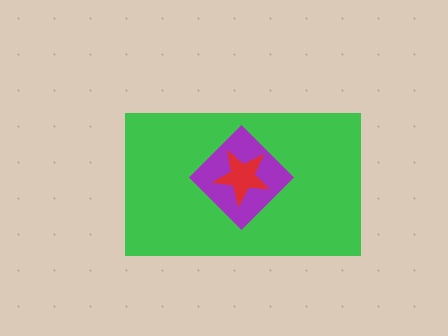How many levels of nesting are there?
3.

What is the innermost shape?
The red star.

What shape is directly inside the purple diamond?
The red star.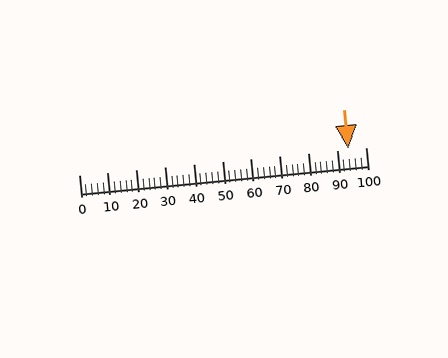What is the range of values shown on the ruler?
The ruler shows values from 0 to 100.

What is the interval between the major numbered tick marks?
The major tick marks are spaced 10 units apart.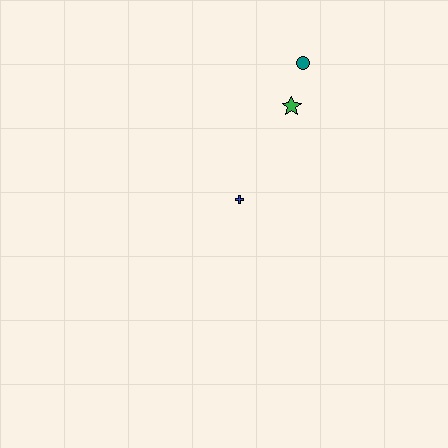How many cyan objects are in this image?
There are no cyan objects.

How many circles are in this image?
There is 1 circle.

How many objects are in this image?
There are 3 objects.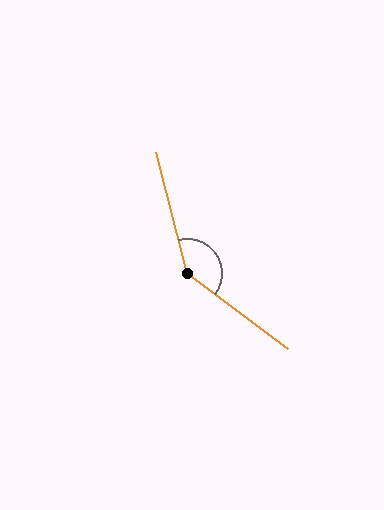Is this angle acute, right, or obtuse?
It is obtuse.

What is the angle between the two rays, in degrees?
Approximately 141 degrees.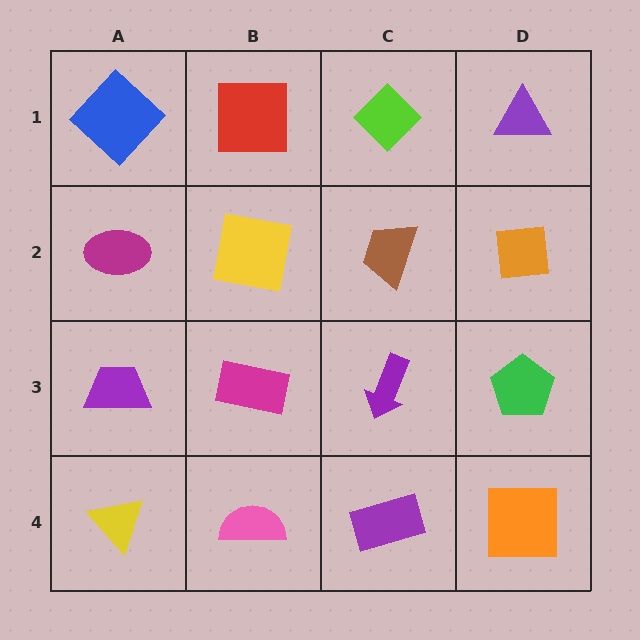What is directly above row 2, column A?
A blue diamond.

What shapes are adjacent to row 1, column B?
A yellow square (row 2, column B), a blue diamond (row 1, column A), a lime diamond (row 1, column C).